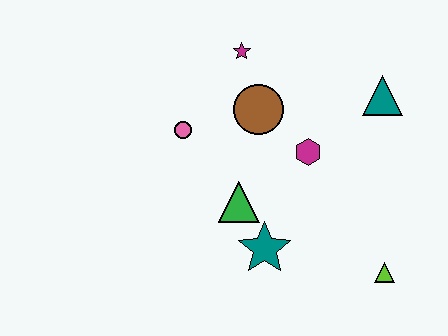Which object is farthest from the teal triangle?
The pink circle is farthest from the teal triangle.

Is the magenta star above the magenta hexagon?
Yes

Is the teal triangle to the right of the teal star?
Yes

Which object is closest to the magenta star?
The brown circle is closest to the magenta star.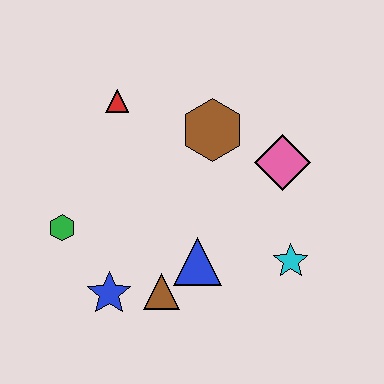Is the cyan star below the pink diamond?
Yes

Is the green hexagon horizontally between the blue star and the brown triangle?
No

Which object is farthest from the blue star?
The pink diamond is farthest from the blue star.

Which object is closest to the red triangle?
The brown hexagon is closest to the red triangle.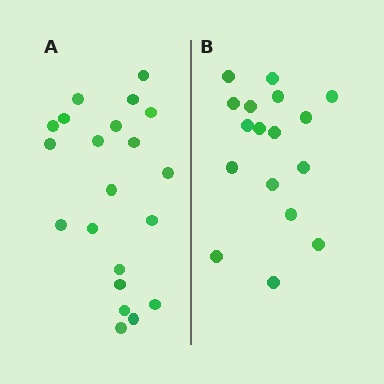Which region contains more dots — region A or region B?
Region A (the left region) has more dots.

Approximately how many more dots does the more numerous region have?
Region A has about 4 more dots than region B.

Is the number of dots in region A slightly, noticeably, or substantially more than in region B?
Region A has only slightly more — the two regions are fairly close. The ratio is roughly 1.2 to 1.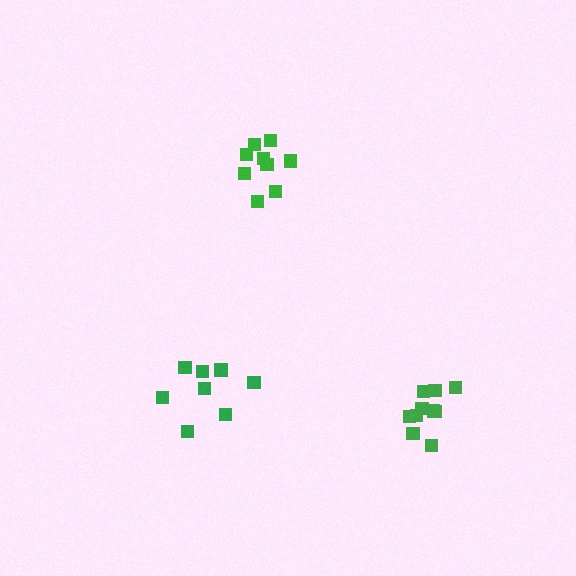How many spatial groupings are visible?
There are 3 spatial groupings.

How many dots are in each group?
Group 1: 10 dots, Group 2: 8 dots, Group 3: 10 dots (28 total).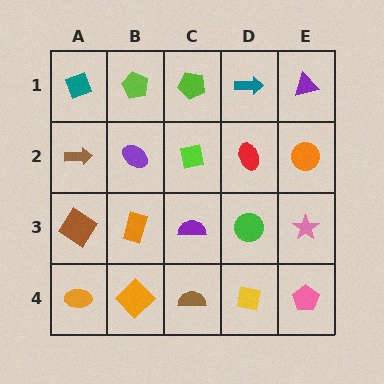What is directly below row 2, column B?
An orange rectangle.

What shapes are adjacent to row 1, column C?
A lime square (row 2, column C), a lime pentagon (row 1, column B), a teal arrow (row 1, column D).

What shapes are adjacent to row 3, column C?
A lime square (row 2, column C), a brown semicircle (row 4, column C), an orange rectangle (row 3, column B), a green circle (row 3, column D).